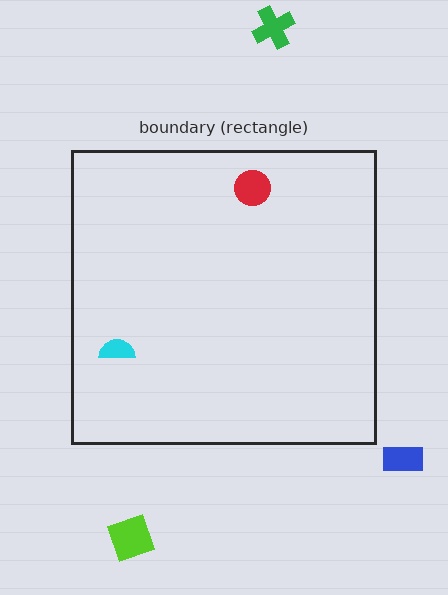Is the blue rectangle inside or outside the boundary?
Outside.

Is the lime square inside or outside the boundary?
Outside.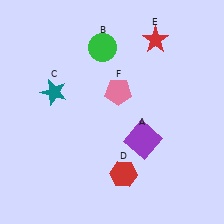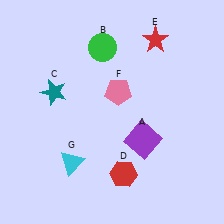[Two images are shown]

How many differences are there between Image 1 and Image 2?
There is 1 difference between the two images.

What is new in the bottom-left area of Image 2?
A cyan triangle (G) was added in the bottom-left area of Image 2.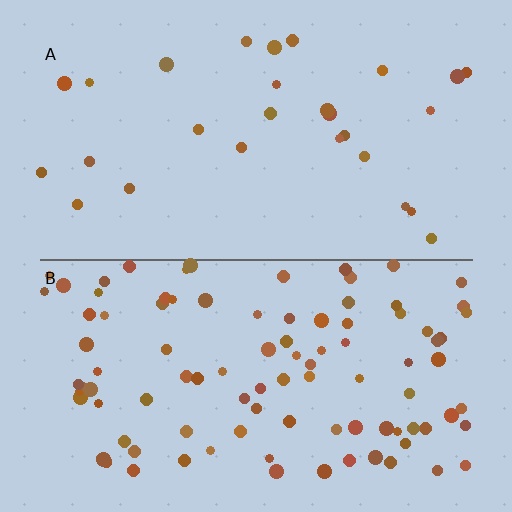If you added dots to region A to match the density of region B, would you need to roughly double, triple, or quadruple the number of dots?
Approximately quadruple.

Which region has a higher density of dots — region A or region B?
B (the bottom).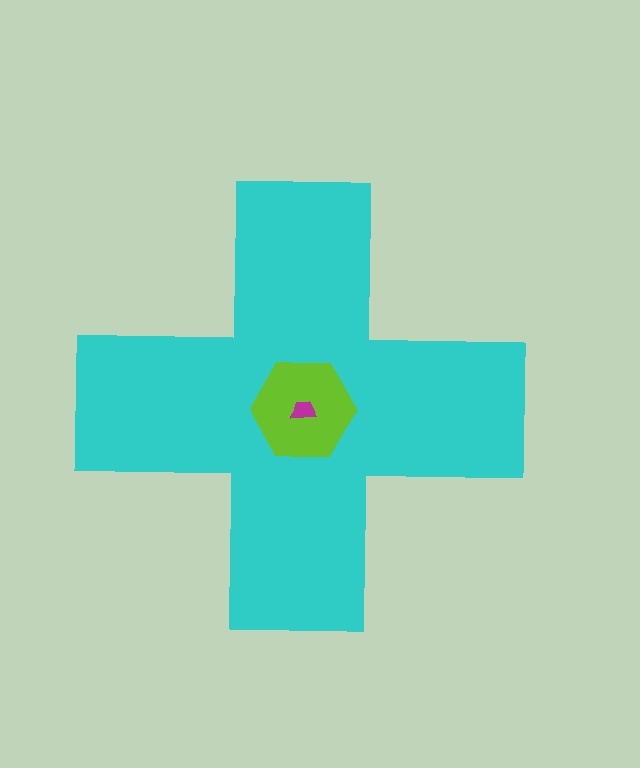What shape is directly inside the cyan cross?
The lime hexagon.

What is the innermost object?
The magenta trapezoid.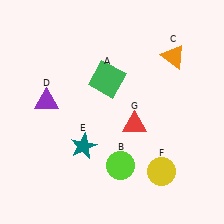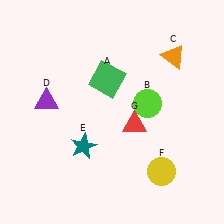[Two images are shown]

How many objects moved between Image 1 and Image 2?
1 object moved between the two images.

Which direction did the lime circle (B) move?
The lime circle (B) moved up.